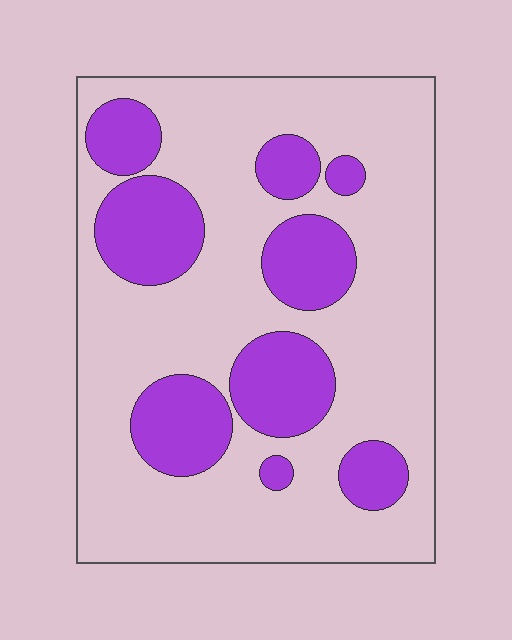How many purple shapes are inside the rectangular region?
9.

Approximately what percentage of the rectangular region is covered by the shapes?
Approximately 30%.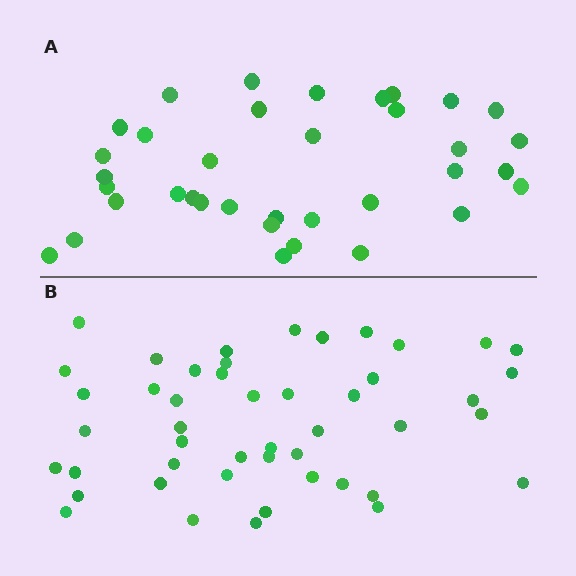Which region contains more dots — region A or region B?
Region B (the bottom region) has more dots.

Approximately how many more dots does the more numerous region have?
Region B has roughly 12 or so more dots than region A.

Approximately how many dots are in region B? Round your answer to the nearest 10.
About 50 dots. (The exact count is 47, which rounds to 50.)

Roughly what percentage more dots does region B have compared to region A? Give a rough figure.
About 30% more.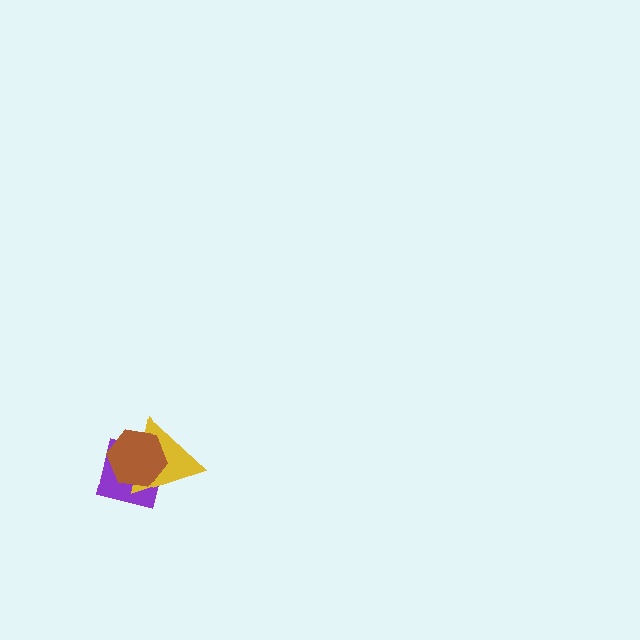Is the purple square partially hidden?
Yes, it is partially covered by another shape.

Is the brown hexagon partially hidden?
No, no other shape covers it.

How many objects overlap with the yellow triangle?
2 objects overlap with the yellow triangle.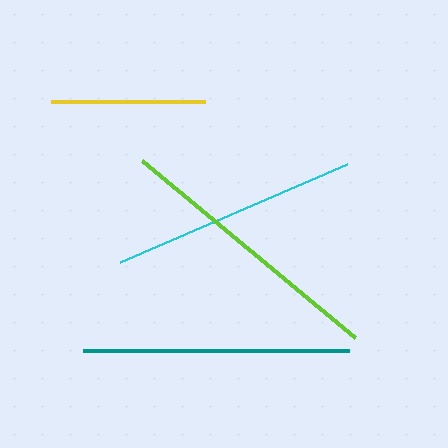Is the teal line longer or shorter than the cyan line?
The teal line is longer than the cyan line.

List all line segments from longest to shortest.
From longest to shortest: lime, teal, cyan, yellow.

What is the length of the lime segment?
The lime segment is approximately 277 pixels long.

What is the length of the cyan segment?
The cyan segment is approximately 247 pixels long.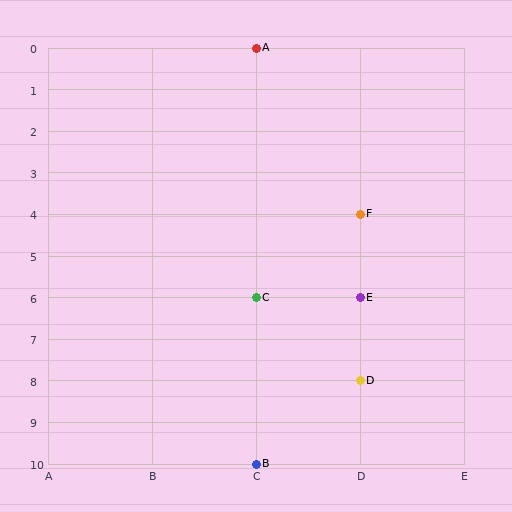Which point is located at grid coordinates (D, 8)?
Point D is at (D, 8).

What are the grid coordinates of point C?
Point C is at grid coordinates (C, 6).